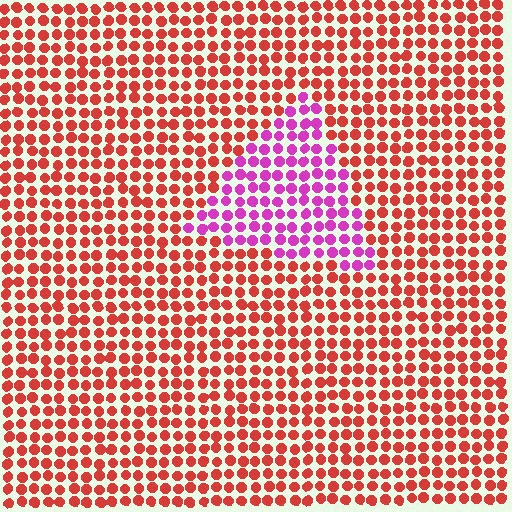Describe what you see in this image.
The image is filled with small red elements in a uniform arrangement. A triangle-shaped region is visible where the elements are tinted to a slightly different hue, forming a subtle color boundary.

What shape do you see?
I see a triangle.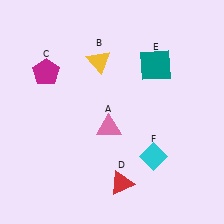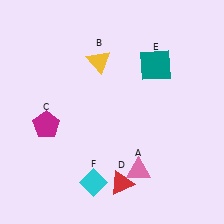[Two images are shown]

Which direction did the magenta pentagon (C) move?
The magenta pentagon (C) moved down.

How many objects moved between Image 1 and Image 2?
3 objects moved between the two images.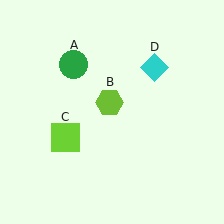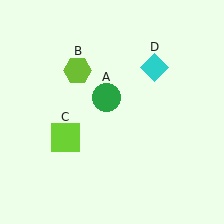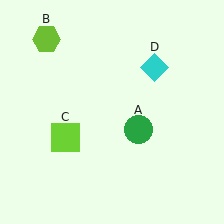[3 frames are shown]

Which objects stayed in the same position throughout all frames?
Lime square (object C) and cyan diamond (object D) remained stationary.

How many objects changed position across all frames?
2 objects changed position: green circle (object A), lime hexagon (object B).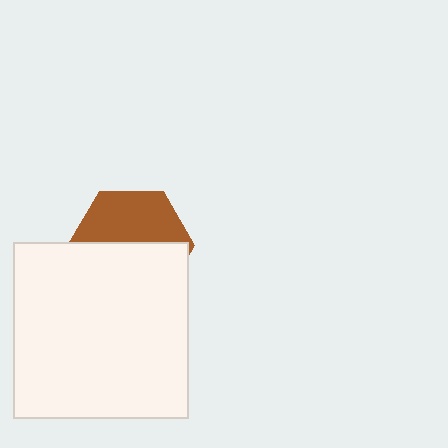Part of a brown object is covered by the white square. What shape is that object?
It is a hexagon.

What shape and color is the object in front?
The object in front is a white square.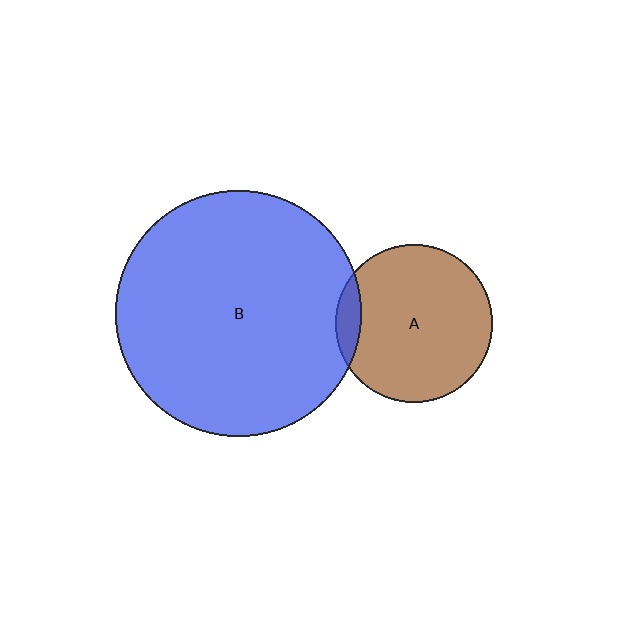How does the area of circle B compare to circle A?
Approximately 2.4 times.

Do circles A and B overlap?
Yes.